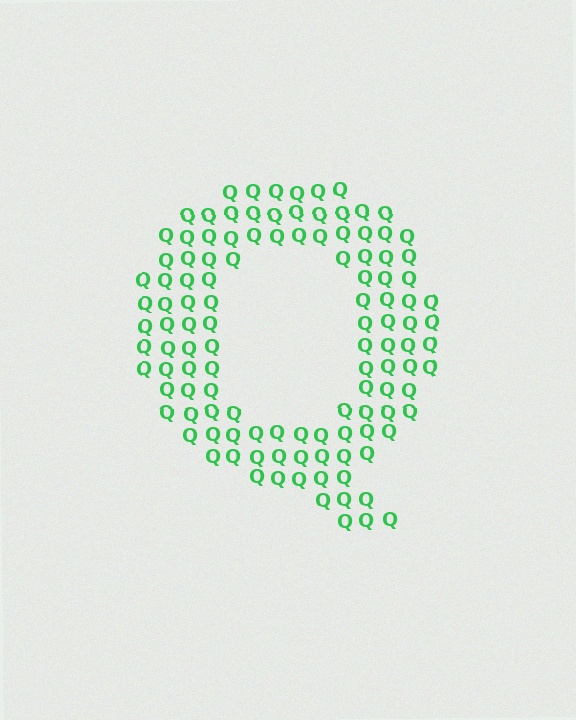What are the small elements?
The small elements are letter Q's.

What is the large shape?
The large shape is the letter Q.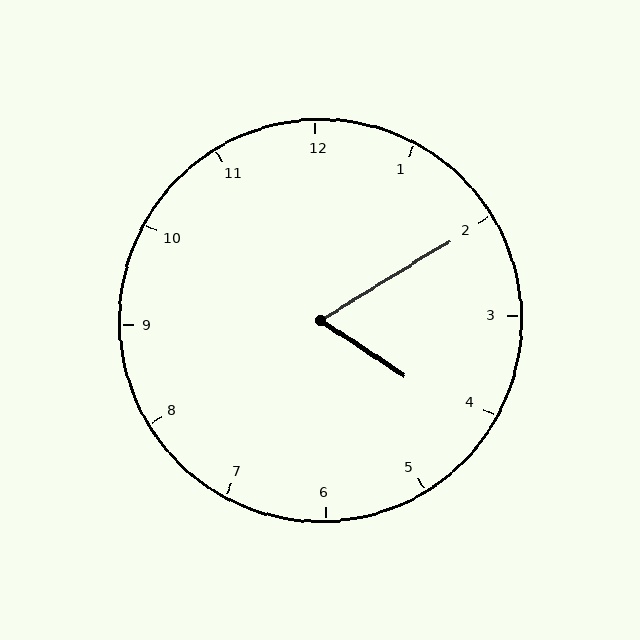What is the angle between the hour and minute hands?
Approximately 65 degrees.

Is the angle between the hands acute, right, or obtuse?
It is acute.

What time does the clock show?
4:10.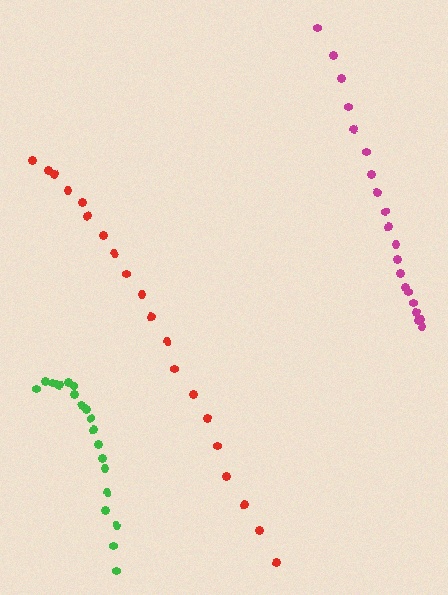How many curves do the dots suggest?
There are 3 distinct paths.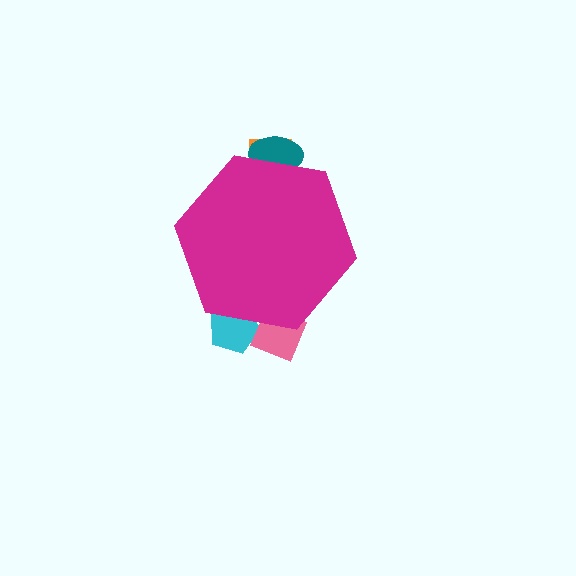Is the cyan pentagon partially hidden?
Yes, the cyan pentagon is partially hidden behind the magenta hexagon.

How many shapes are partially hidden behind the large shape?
4 shapes are partially hidden.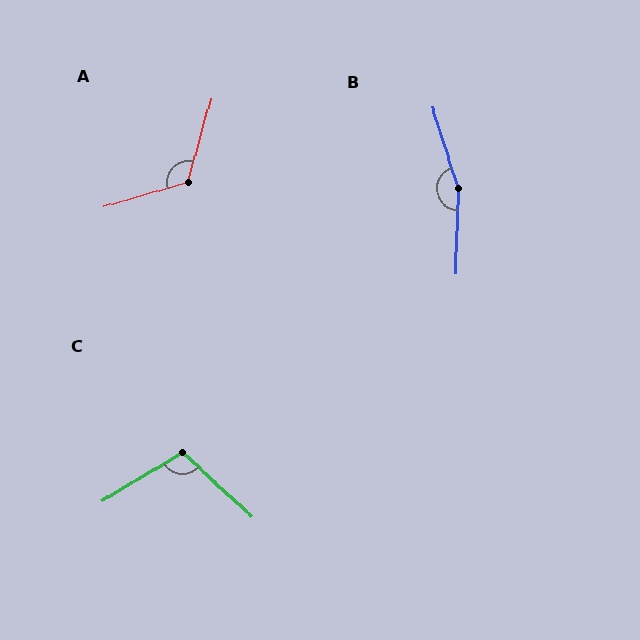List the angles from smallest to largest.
C (106°), A (122°), B (161°).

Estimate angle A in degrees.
Approximately 122 degrees.